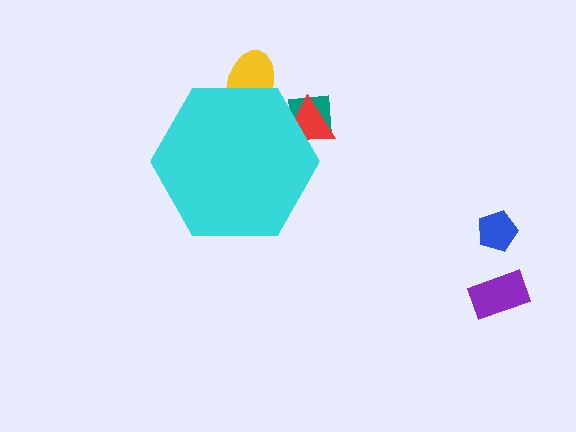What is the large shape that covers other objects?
A cyan hexagon.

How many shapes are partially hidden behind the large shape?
3 shapes are partially hidden.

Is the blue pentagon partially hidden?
No, the blue pentagon is fully visible.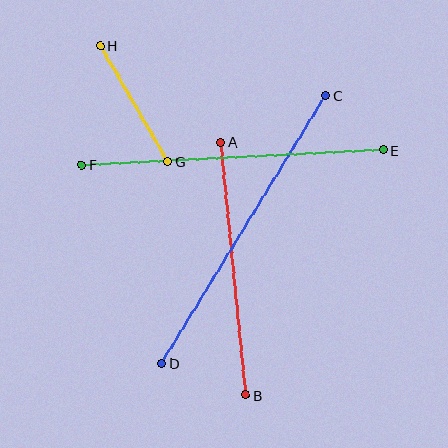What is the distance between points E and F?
The distance is approximately 302 pixels.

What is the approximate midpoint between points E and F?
The midpoint is at approximately (232, 157) pixels.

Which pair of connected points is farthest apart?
Points C and D are farthest apart.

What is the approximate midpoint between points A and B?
The midpoint is at approximately (234, 269) pixels.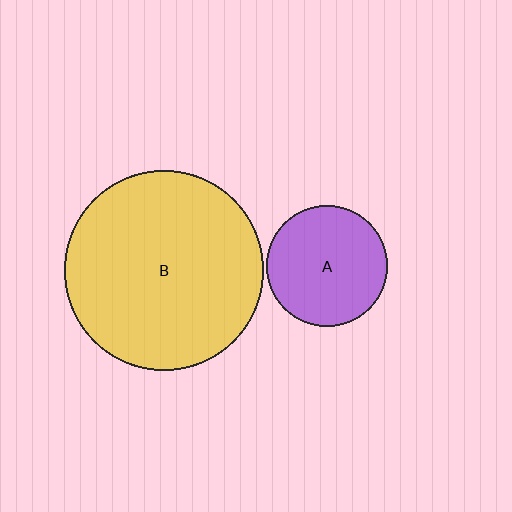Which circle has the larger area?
Circle B (yellow).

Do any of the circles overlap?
No, none of the circles overlap.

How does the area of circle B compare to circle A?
Approximately 2.7 times.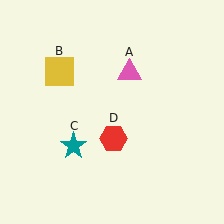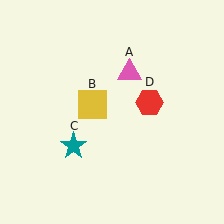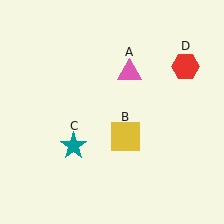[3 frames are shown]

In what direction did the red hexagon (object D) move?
The red hexagon (object D) moved up and to the right.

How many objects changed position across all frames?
2 objects changed position: yellow square (object B), red hexagon (object D).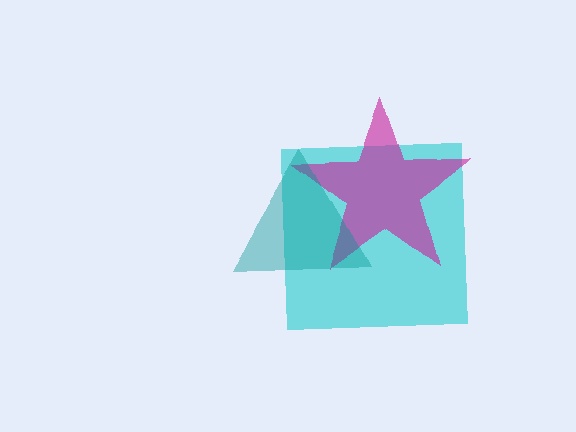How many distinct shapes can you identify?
There are 3 distinct shapes: a cyan square, a magenta star, a teal triangle.